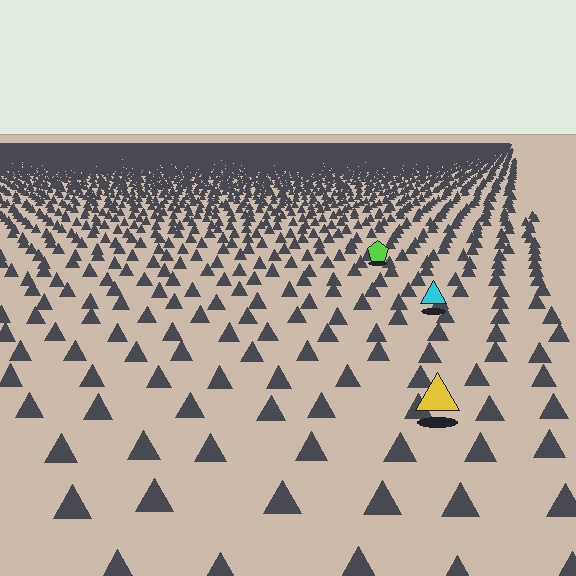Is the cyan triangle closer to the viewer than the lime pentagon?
Yes. The cyan triangle is closer — you can tell from the texture gradient: the ground texture is coarser near it.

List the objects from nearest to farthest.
From nearest to farthest: the yellow triangle, the cyan triangle, the lime pentagon.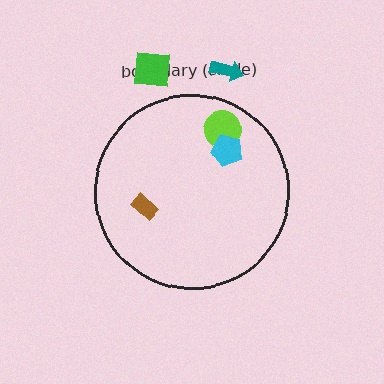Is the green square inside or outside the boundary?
Outside.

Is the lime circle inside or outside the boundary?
Inside.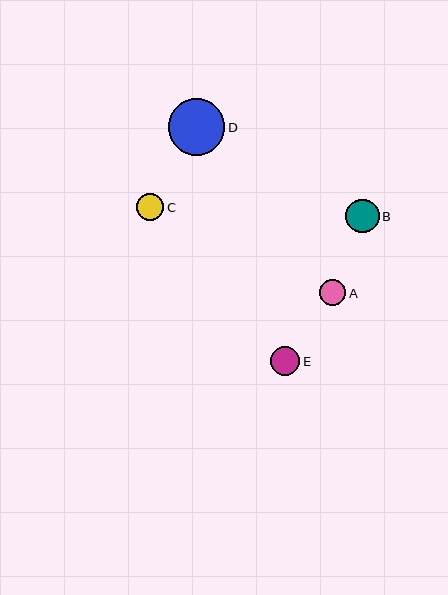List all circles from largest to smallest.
From largest to smallest: D, B, E, C, A.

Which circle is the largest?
Circle D is the largest with a size of approximately 57 pixels.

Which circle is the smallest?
Circle A is the smallest with a size of approximately 26 pixels.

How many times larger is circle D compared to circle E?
Circle D is approximately 1.9 times the size of circle E.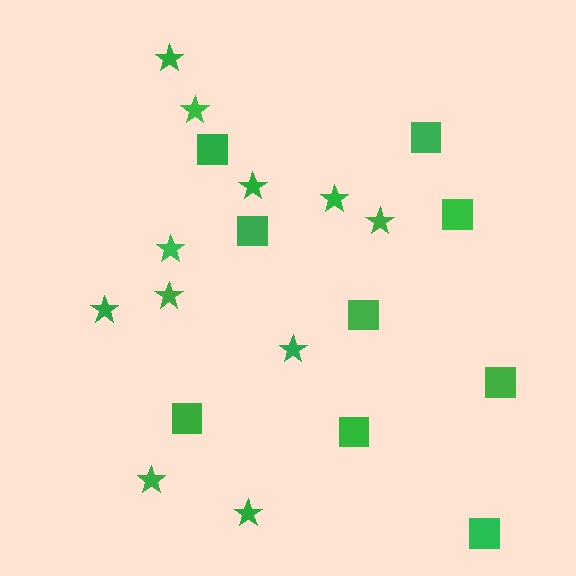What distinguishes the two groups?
There are 2 groups: one group of stars (11) and one group of squares (9).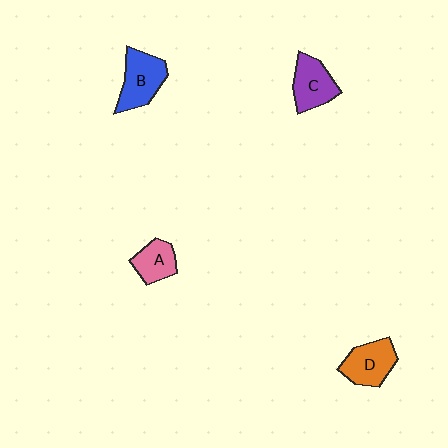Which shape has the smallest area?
Shape A (pink).